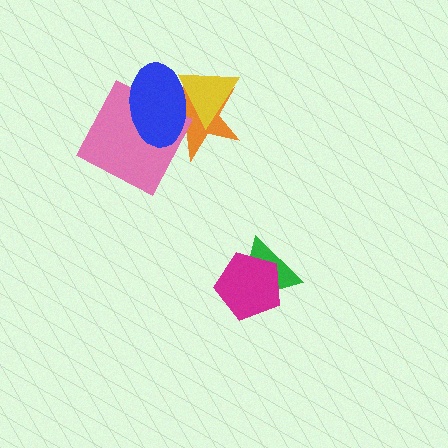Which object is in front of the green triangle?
The magenta pentagon is in front of the green triangle.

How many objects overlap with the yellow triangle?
2 objects overlap with the yellow triangle.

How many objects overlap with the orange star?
3 objects overlap with the orange star.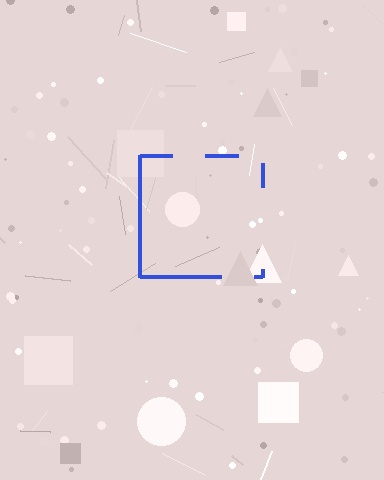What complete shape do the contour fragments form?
The contour fragments form a square.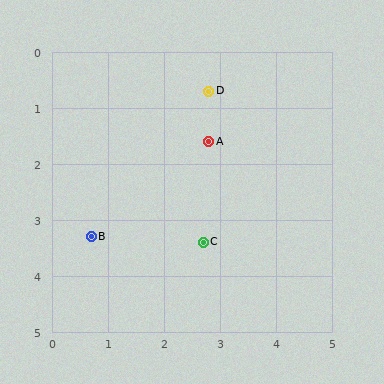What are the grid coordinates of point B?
Point B is at approximately (0.7, 3.3).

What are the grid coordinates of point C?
Point C is at approximately (2.7, 3.4).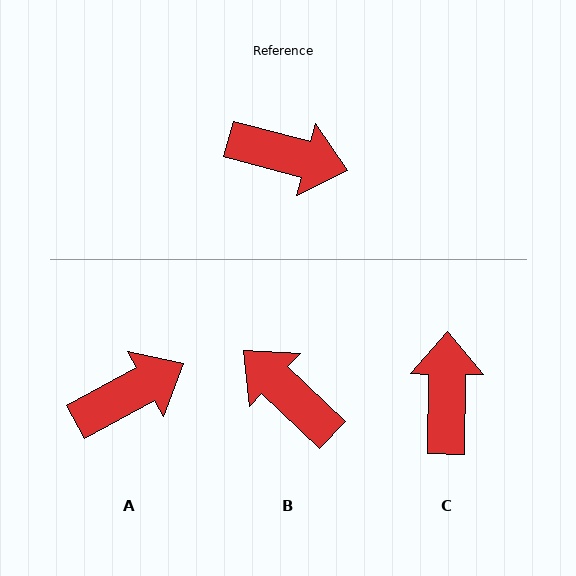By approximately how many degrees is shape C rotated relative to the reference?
Approximately 104 degrees counter-clockwise.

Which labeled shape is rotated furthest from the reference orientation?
B, about 151 degrees away.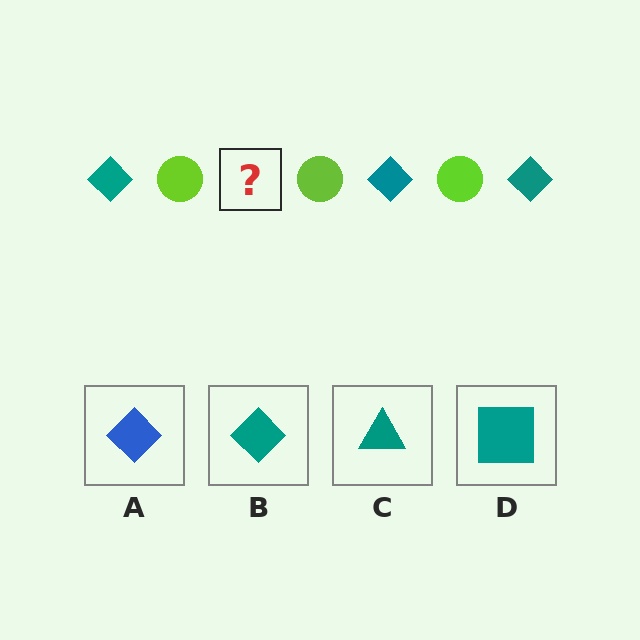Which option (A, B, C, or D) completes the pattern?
B.